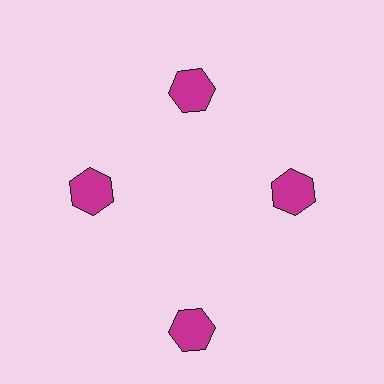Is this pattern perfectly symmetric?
No. The 4 magenta hexagons are arranged in a ring, but one element near the 6 o'clock position is pushed outward from the center, breaking the 4-fold rotational symmetry.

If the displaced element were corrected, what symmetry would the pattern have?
It would have 4-fold rotational symmetry — the pattern would map onto itself every 90 degrees.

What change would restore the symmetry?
The symmetry would be restored by moving it inward, back onto the ring so that all 4 hexagons sit at equal angles and equal distance from the center.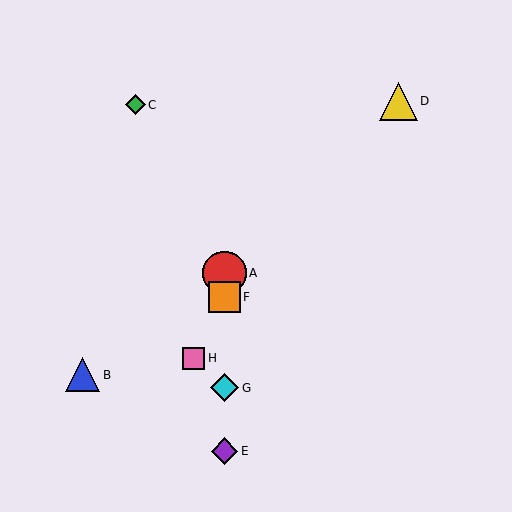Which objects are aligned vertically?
Objects A, E, F, G are aligned vertically.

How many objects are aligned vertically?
4 objects (A, E, F, G) are aligned vertically.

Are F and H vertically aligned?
No, F is at x≈225 and H is at x≈194.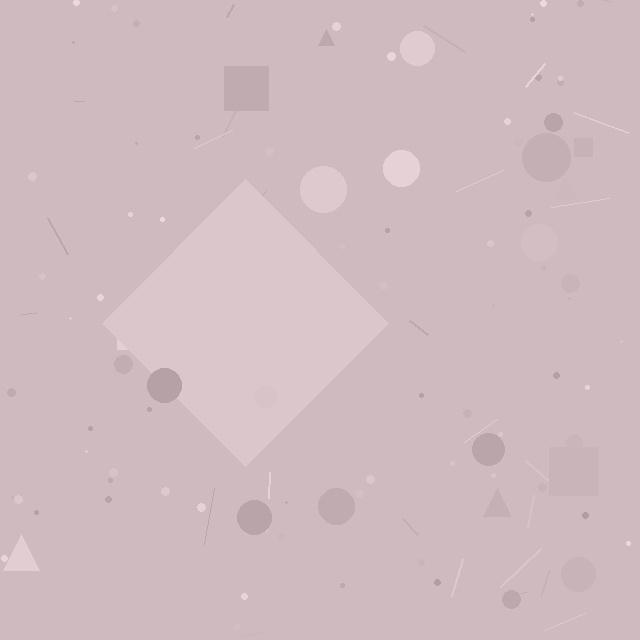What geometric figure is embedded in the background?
A diamond is embedded in the background.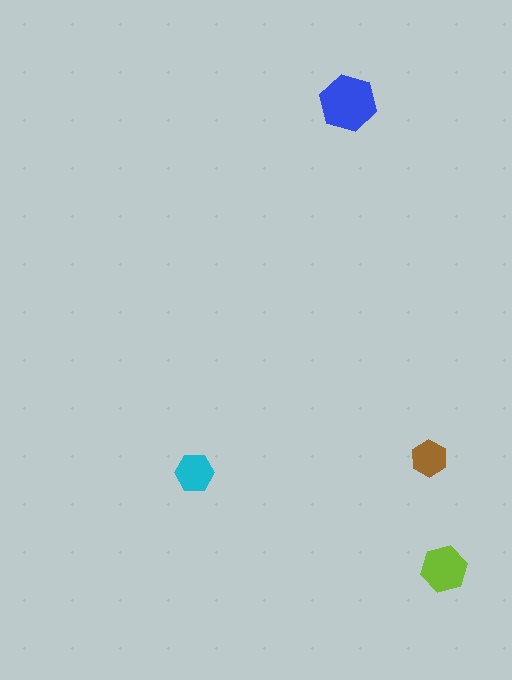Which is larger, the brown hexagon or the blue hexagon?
The blue one.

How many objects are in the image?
There are 4 objects in the image.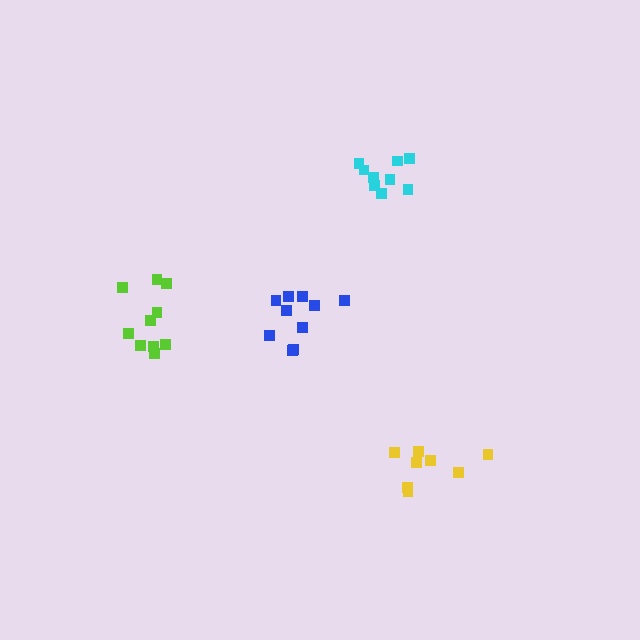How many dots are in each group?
Group 1: 10 dots, Group 2: 9 dots, Group 3: 8 dots, Group 4: 10 dots (37 total).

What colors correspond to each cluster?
The clusters are colored: blue, cyan, yellow, lime.